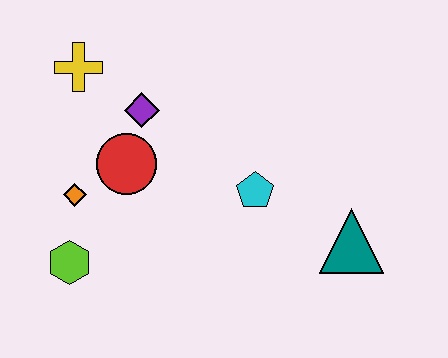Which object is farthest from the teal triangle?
The yellow cross is farthest from the teal triangle.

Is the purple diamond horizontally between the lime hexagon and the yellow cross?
No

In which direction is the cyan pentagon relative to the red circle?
The cyan pentagon is to the right of the red circle.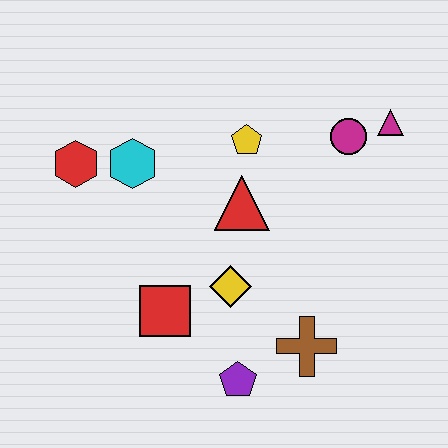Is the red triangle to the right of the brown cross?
No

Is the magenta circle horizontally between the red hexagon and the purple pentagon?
No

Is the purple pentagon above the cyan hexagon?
No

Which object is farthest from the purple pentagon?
The magenta triangle is farthest from the purple pentagon.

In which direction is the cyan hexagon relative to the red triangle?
The cyan hexagon is to the left of the red triangle.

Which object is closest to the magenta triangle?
The magenta circle is closest to the magenta triangle.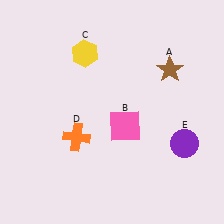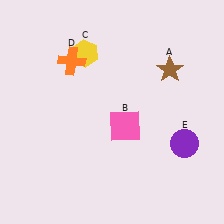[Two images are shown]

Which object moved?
The orange cross (D) moved up.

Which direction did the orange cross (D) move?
The orange cross (D) moved up.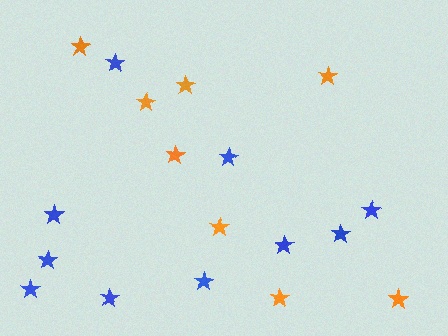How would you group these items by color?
There are 2 groups: one group of orange stars (8) and one group of blue stars (10).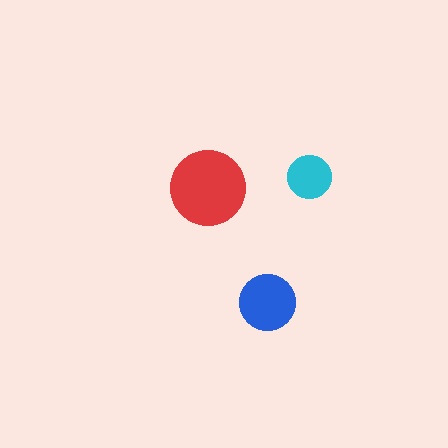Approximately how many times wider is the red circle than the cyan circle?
About 1.5 times wider.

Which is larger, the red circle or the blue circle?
The red one.